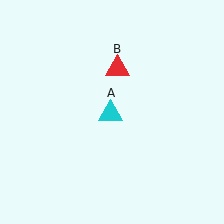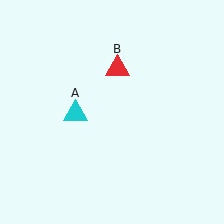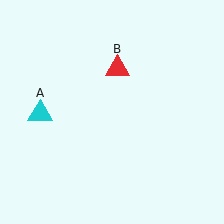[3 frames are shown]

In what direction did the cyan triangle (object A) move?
The cyan triangle (object A) moved left.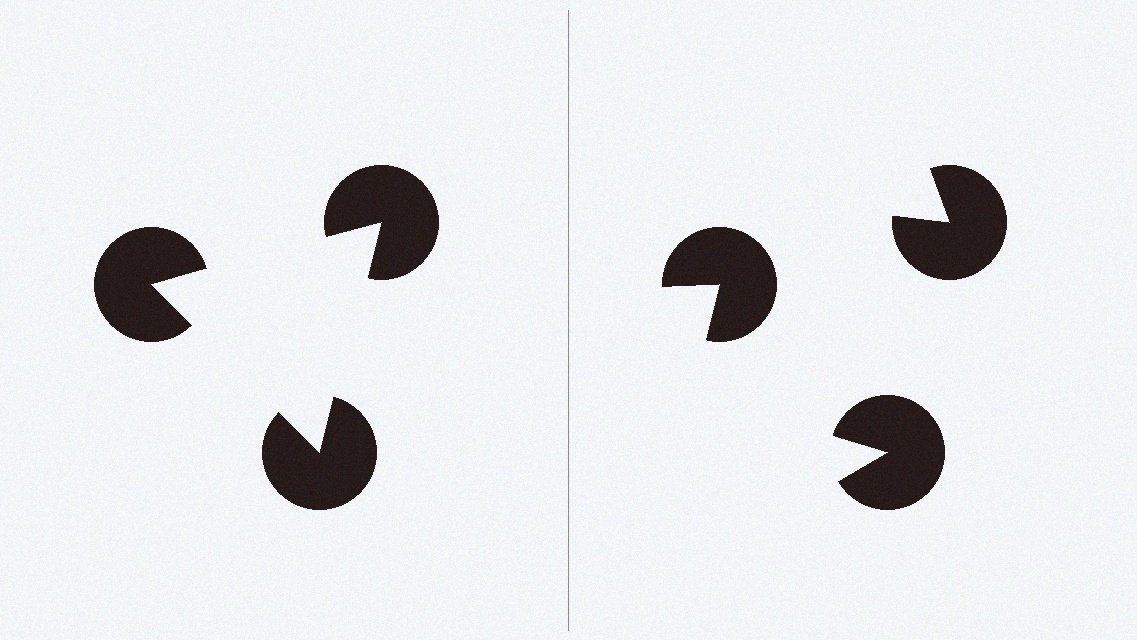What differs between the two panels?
The pac-man discs are positioned identically on both sides; only the wedge orientations differ. On the left they align to a triangle; on the right they are misaligned.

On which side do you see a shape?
An illusory triangle appears on the left side. On the right side the wedge cuts are rotated, so no coherent shape forms.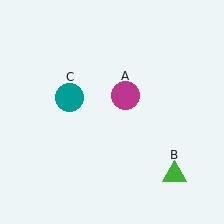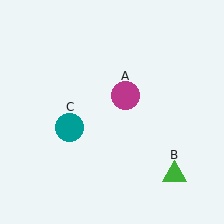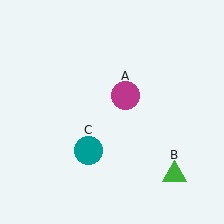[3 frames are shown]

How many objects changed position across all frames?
1 object changed position: teal circle (object C).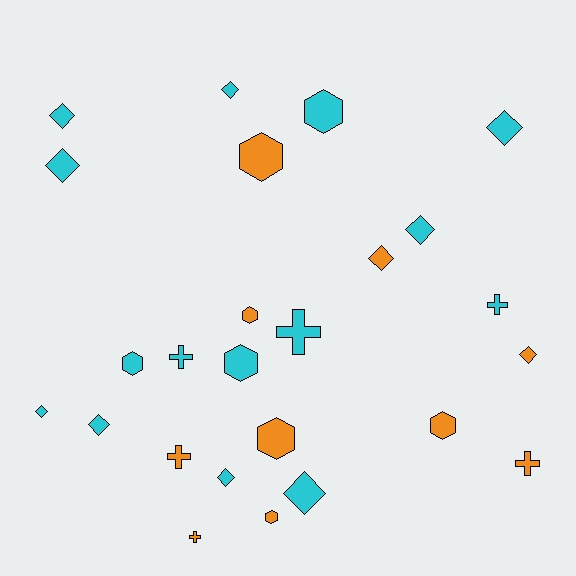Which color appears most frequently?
Cyan, with 15 objects.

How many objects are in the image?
There are 25 objects.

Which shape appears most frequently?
Diamond, with 11 objects.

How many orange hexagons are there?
There are 5 orange hexagons.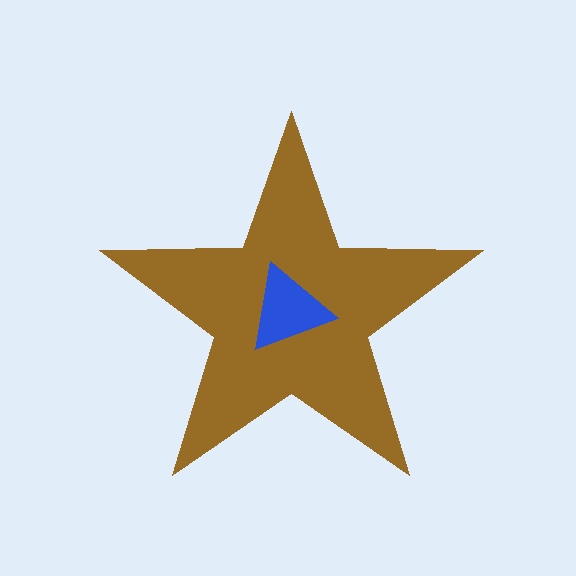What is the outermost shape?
The brown star.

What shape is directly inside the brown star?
The blue triangle.